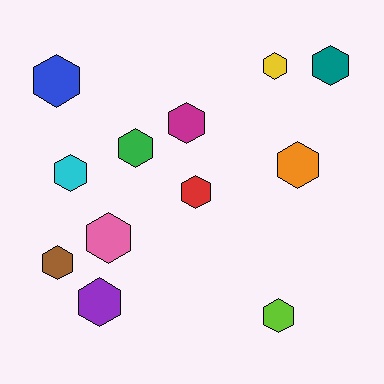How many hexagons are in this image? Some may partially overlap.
There are 12 hexagons.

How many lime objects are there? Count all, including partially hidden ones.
There is 1 lime object.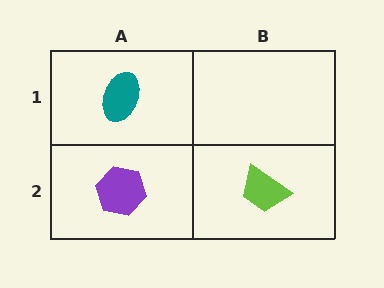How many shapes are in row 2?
2 shapes.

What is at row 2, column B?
A lime trapezoid.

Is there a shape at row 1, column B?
No, that cell is empty.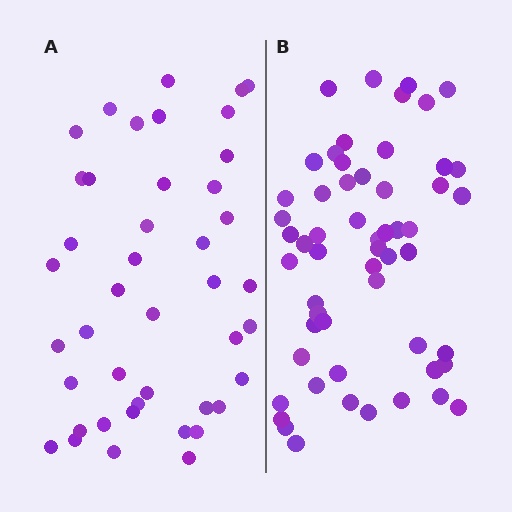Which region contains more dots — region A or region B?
Region B (the right region) has more dots.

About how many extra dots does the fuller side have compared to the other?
Region B has approximately 15 more dots than region A.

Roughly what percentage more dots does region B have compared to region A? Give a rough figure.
About 30% more.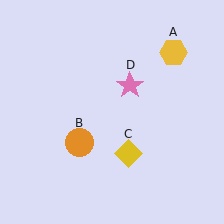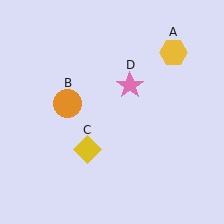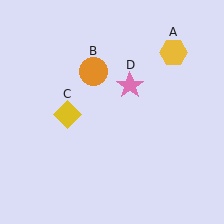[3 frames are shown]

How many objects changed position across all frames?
2 objects changed position: orange circle (object B), yellow diamond (object C).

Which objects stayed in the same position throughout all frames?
Yellow hexagon (object A) and pink star (object D) remained stationary.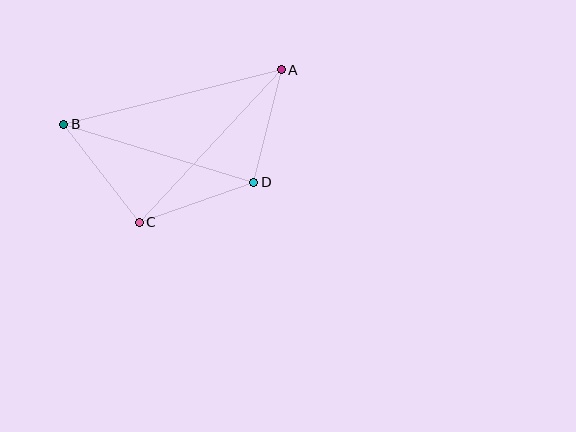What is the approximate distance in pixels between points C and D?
The distance between C and D is approximately 121 pixels.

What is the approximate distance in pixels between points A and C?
The distance between A and C is approximately 208 pixels.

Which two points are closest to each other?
Points A and D are closest to each other.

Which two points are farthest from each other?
Points A and B are farthest from each other.